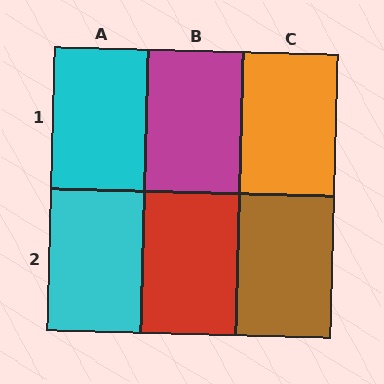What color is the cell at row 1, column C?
Orange.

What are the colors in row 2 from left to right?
Cyan, red, brown.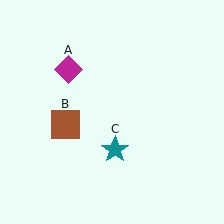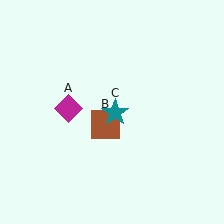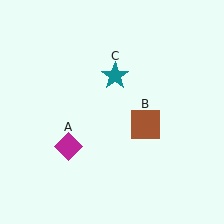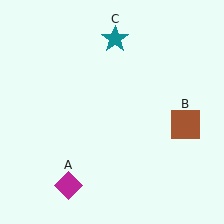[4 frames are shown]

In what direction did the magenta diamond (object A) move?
The magenta diamond (object A) moved down.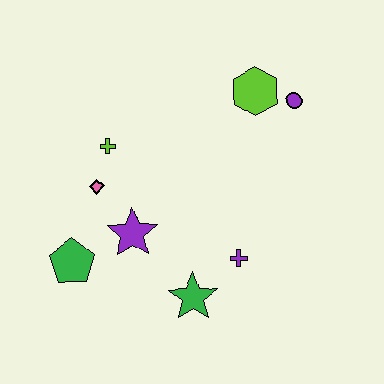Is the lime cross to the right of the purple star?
No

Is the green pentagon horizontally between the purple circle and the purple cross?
No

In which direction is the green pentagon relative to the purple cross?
The green pentagon is to the left of the purple cross.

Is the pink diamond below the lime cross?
Yes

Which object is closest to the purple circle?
The lime hexagon is closest to the purple circle.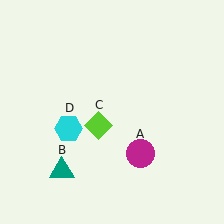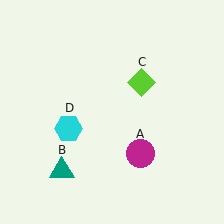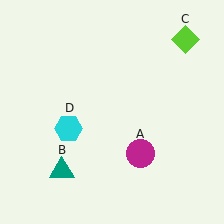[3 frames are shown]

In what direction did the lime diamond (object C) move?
The lime diamond (object C) moved up and to the right.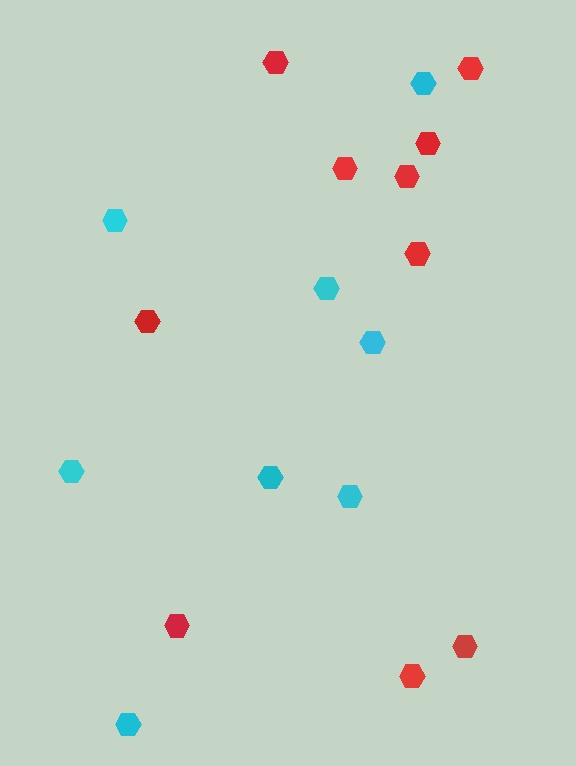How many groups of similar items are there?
There are 2 groups: one group of cyan hexagons (8) and one group of red hexagons (10).